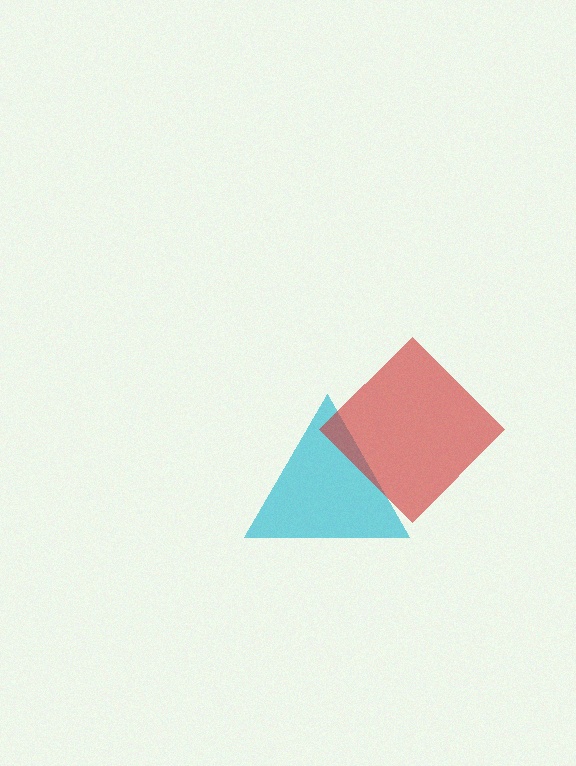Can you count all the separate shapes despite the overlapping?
Yes, there are 2 separate shapes.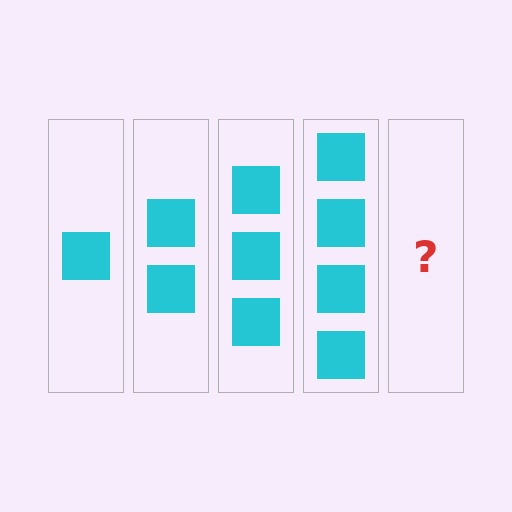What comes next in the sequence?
The next element should be 5 squares.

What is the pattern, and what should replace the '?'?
The pattern is that each step adds one more square. The '?' should be 5 squares.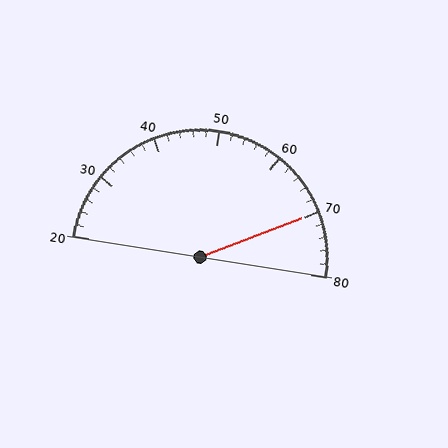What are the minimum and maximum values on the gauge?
The gauge ranges from 20 to 80.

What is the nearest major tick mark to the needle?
The nearest major tick mark is 70.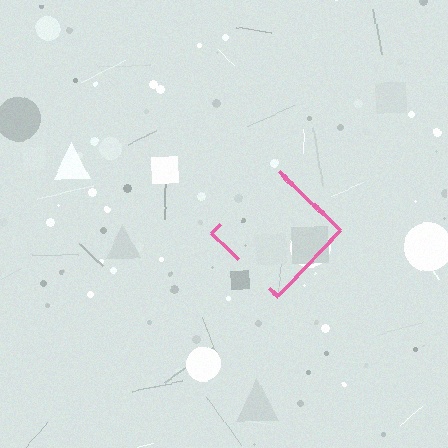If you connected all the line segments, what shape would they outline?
They would outline a diamond.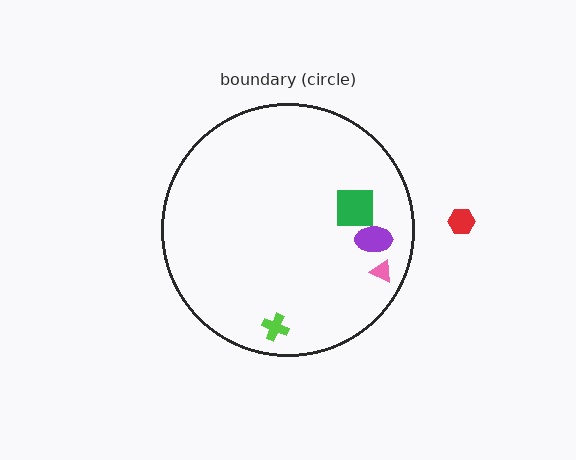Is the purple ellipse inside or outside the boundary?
Inside.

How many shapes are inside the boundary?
4 inside, 1 outside.